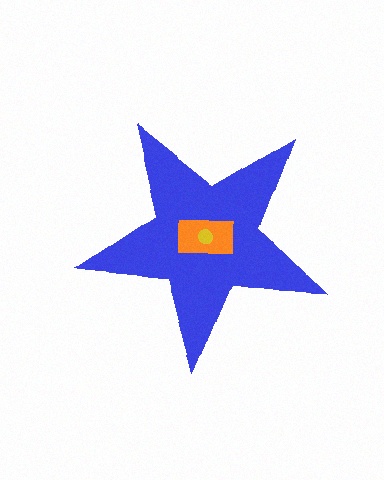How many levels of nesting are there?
3.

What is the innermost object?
The yellow circle.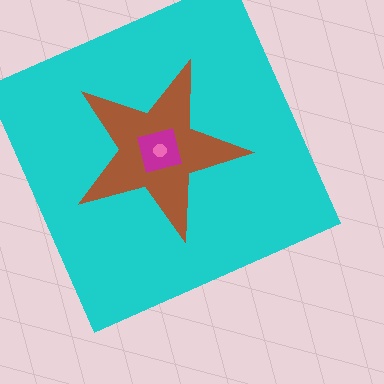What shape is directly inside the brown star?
The magenta square.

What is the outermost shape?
The cyan square.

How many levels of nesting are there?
4.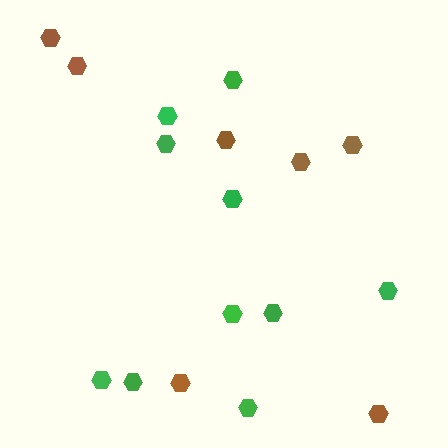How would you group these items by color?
There are 2 groups: one group of brown hexagons (7) and one group of green hexagons (10).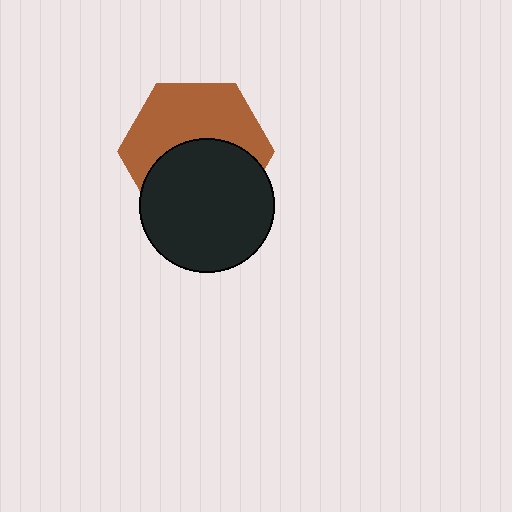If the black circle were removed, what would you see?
You would see the complete brown hexagon.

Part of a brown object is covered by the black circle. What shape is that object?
It is a hexagon.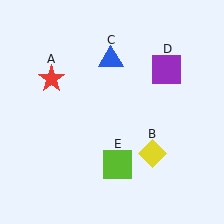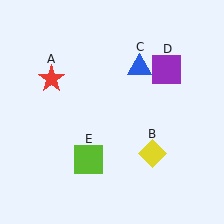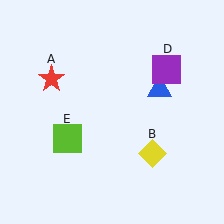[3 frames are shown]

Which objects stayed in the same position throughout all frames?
Red star (object A) and yellow diamond (object B) and purple square (object D) remained stationary.